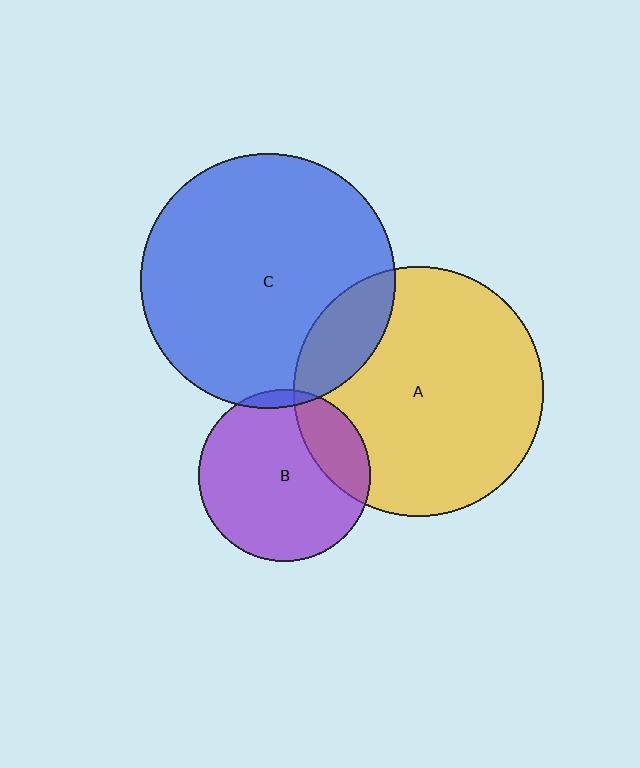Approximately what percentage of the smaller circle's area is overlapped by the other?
Approximately 20%.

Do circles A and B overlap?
Yes.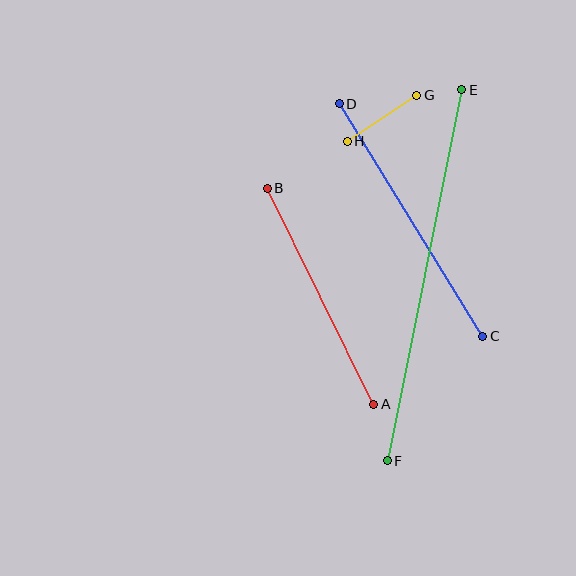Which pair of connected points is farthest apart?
Points E and F are farthest apart.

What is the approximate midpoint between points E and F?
The midpoint is at approximately (425, 275) pixels.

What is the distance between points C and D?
The distance is approximately 273 pixels.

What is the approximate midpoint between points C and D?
The midpoint is at approximately (411, 220) pixels.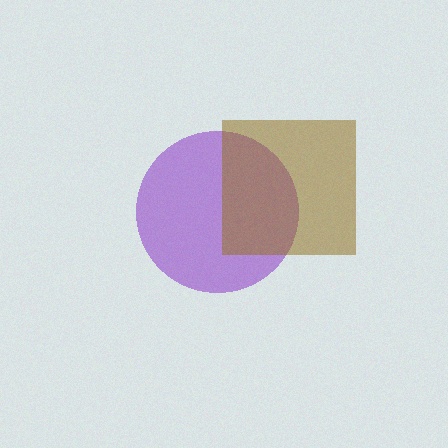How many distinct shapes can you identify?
There are 2 distinct shapes: a purple circle, a brown square.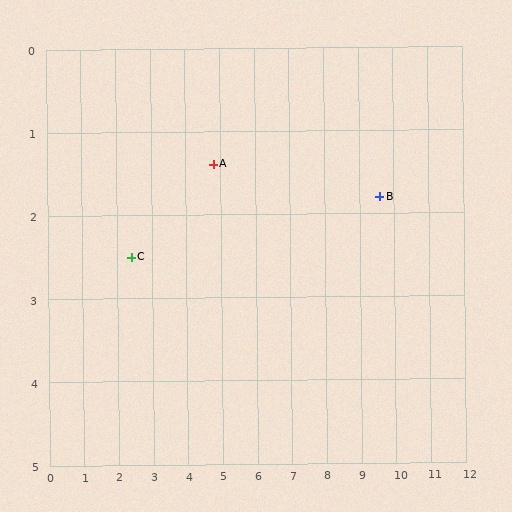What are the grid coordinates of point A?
Point A is at approximately (4.8, 1.4).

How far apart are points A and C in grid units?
Points A and C are about 2.6 grid units apart.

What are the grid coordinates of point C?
Point C is at approximately (2.4, 2.5).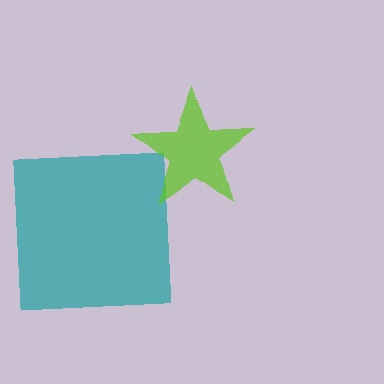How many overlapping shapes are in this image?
There are 2 overlapping shapes in the image.